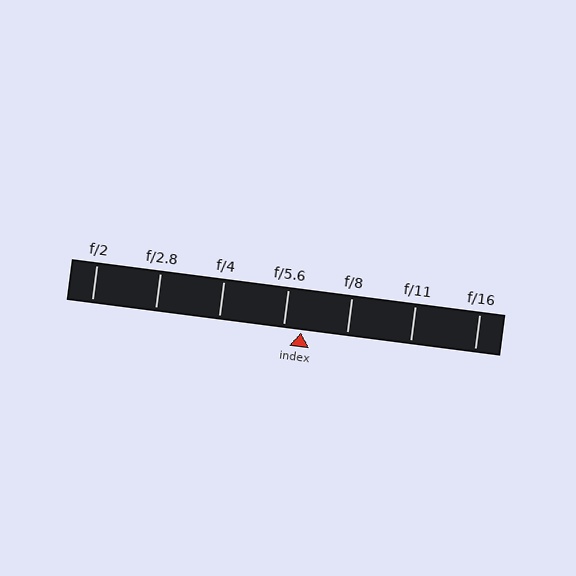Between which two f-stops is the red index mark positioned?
The index mark is between f/5.6 and f/8.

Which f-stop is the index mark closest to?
The index mark is closest to f/5.6.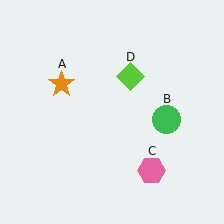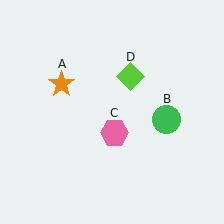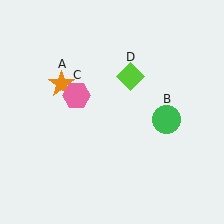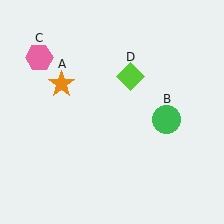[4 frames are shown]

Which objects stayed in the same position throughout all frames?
Orange star (object A) and green circle (object B) and lime diamond (object D) remained stationary.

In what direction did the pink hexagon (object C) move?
The pink hexagon (object C) moved up and to the left.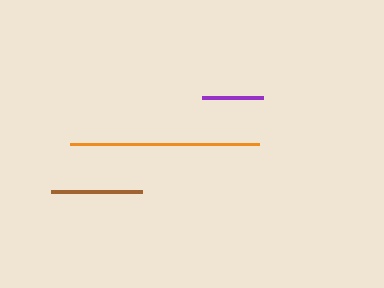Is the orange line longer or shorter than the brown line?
The orange line is longer than the brown line.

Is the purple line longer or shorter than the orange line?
The orange line is longer than the purple line.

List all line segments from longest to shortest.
From longest to shortest: orange, brown, purple.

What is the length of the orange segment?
The orange segment is approximately 189 pixels long.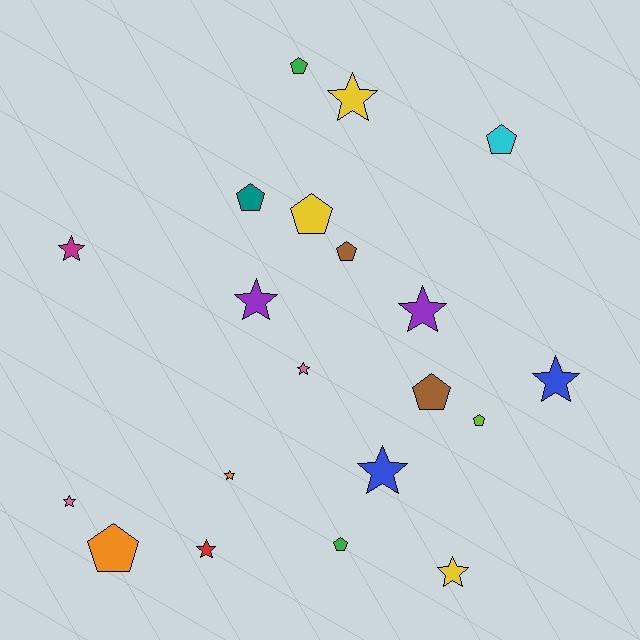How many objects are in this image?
There are 20 objects.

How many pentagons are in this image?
There are 9 pentagons.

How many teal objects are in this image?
There is 1 teal object.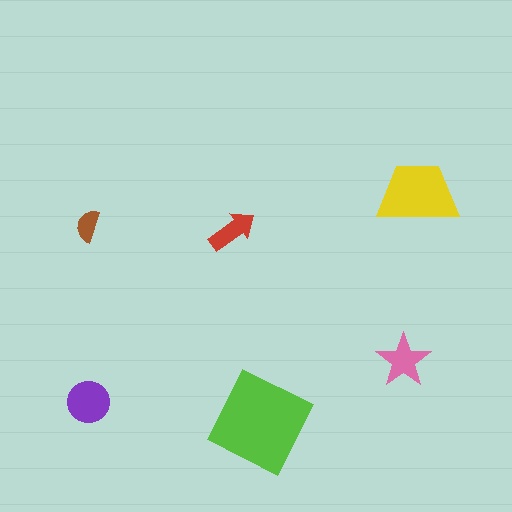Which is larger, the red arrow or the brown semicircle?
The red arrow.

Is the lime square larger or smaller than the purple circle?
Larger.